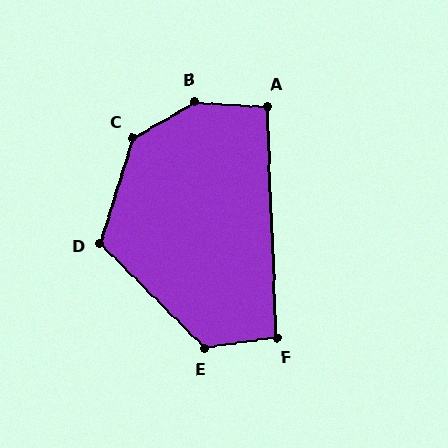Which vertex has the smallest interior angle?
A, at approximately 96 degrees.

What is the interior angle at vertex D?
Approximately 118 degrees (obtuse).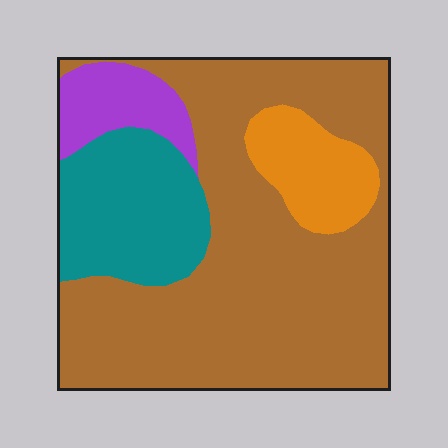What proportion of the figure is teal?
Teal takes up between a sixth and a third of the figure.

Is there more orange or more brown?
Brown.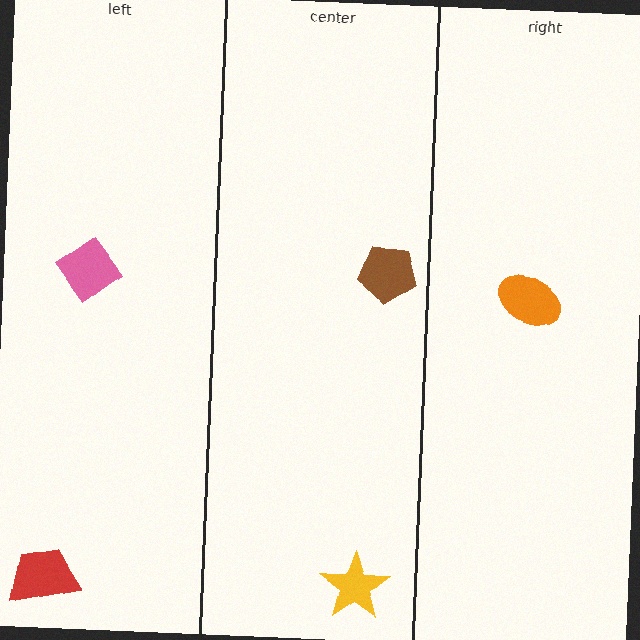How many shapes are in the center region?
2.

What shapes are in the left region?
The red trapezoid, the pink diamond.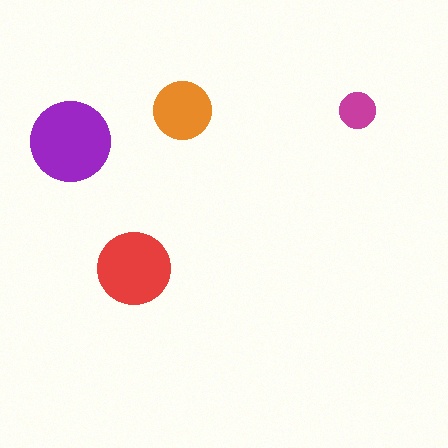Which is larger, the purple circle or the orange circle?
The purple one.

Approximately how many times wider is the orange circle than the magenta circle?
About 1.5 times wider.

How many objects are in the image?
There are 4 objects in the image.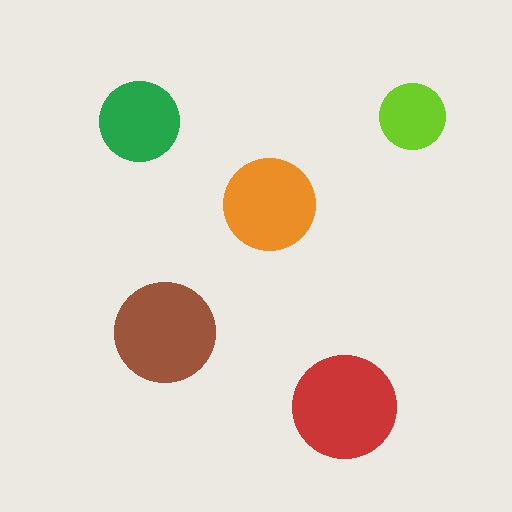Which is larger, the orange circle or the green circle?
The orange one.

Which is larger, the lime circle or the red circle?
The red one.